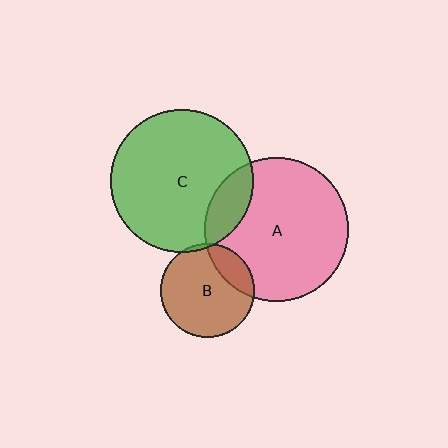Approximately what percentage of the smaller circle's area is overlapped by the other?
Approximately 20%.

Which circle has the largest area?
Circle A (pink).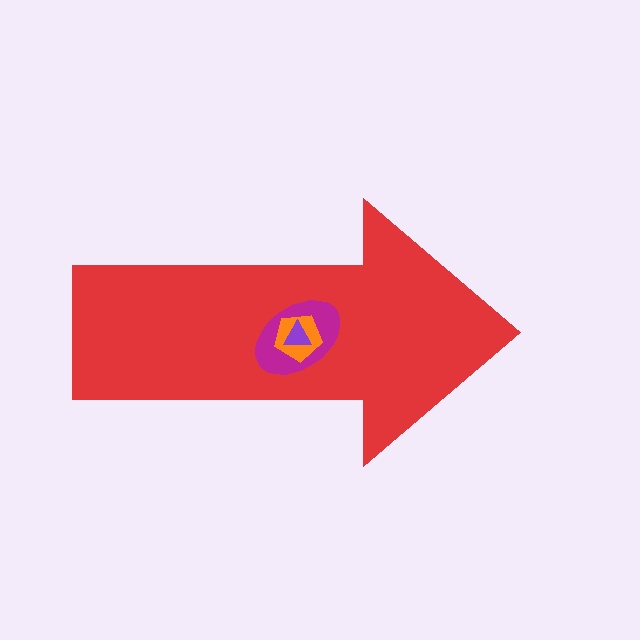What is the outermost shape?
The red arrow.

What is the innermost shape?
The purple triangle.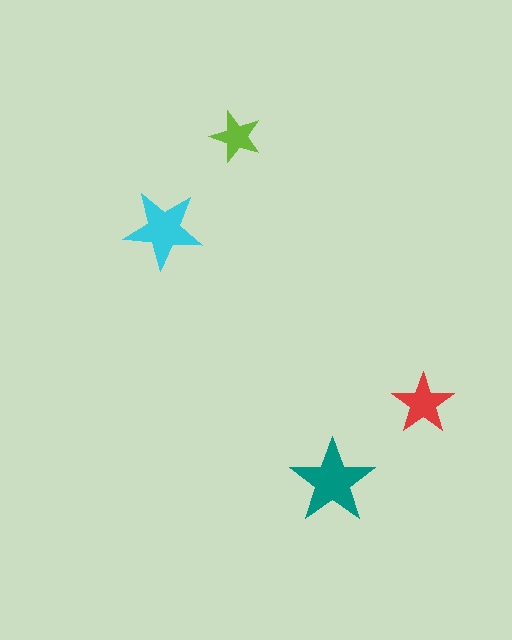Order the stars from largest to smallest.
the teal one, the cyan one, the red one, the lime one.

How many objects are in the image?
There are 4 objects in the image.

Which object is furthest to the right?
The red star is rightmost.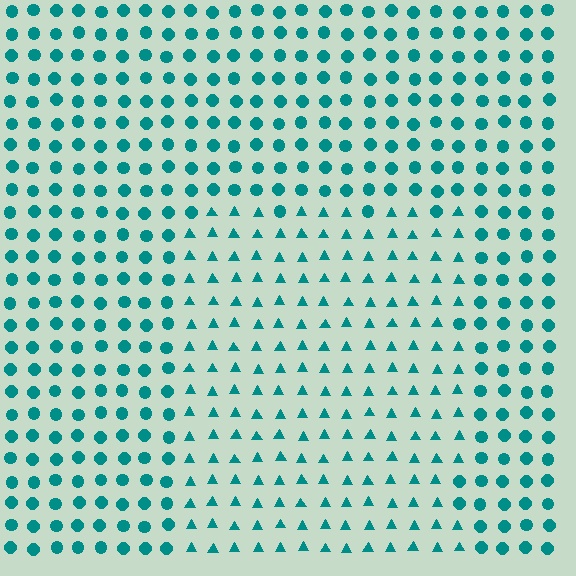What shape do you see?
I see a rectangle.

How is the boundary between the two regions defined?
The boundary is defined by a change in element shape: triangles inside vs. circles outside. All elements share the same color and spacing.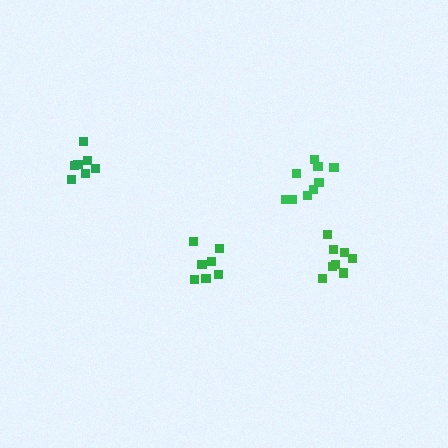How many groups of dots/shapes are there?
There are 4 groups.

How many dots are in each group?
Group 1: 9 dots, Group 2: 7 dots, Group 3: 8 dots, Group 4: 7 dots (31 total).